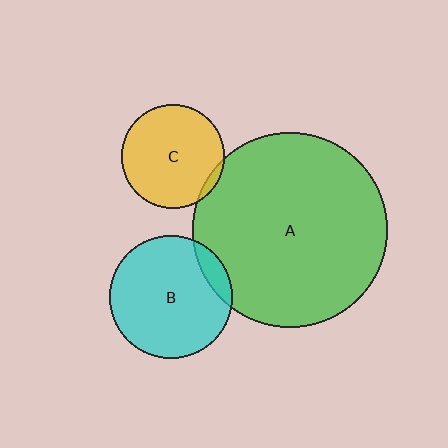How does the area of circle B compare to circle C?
Approximately 1.4 times.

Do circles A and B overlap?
Yes.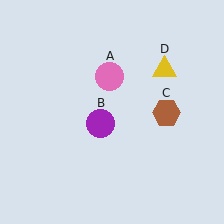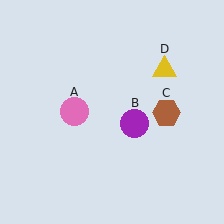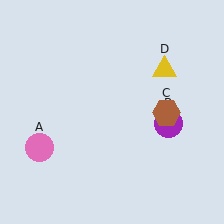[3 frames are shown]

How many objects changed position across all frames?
2 objects changed position: pink circle (object A), purple circle (object B).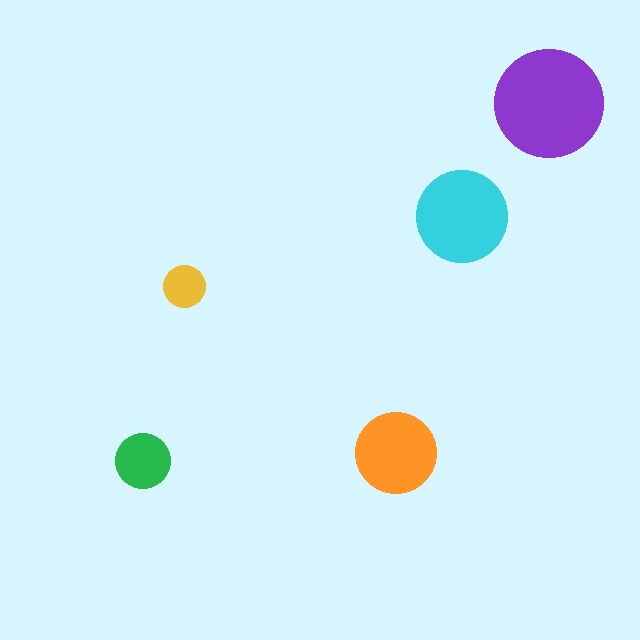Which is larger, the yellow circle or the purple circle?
The purple one.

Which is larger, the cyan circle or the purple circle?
The purple one.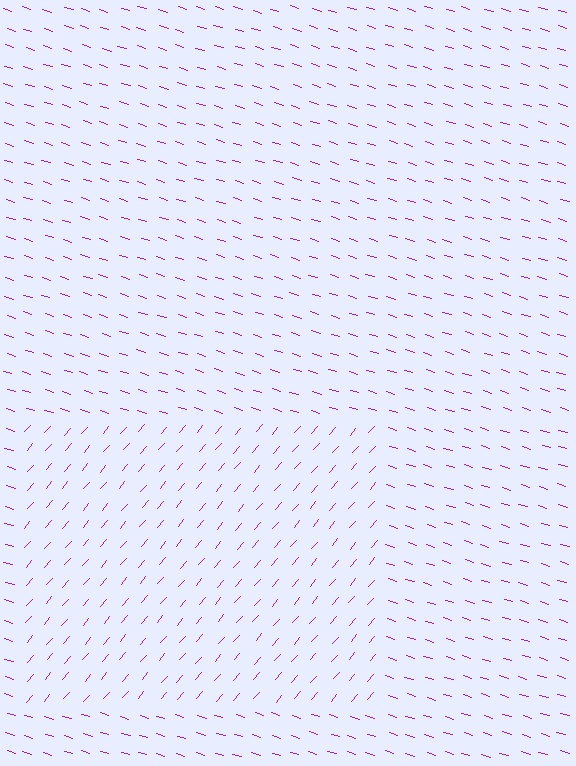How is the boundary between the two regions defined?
The boundary is defined purely by a change in line orientation (approximately 67 degrees difference). All lines are the same color and thickness.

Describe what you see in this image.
The image is filled with small purple line segments. A rectangle region in the image has lines oriented differently from the surrounding lines, creating a visible texture boundary.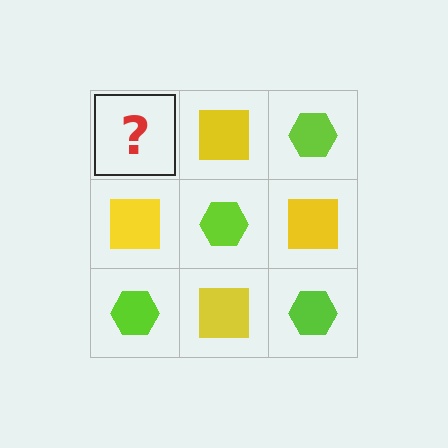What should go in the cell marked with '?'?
The missing cell should contain a lime hexagon.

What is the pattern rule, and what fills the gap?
The rule is that it alternates lime hexagon and yellow square in a checkerboard pattern. The gap should be filled with a lime hexagon.